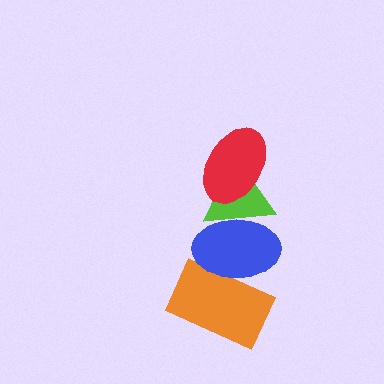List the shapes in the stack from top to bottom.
From top to bottom: the red ellipse, the lime triangle, the blue ellipse, the orange rectangle.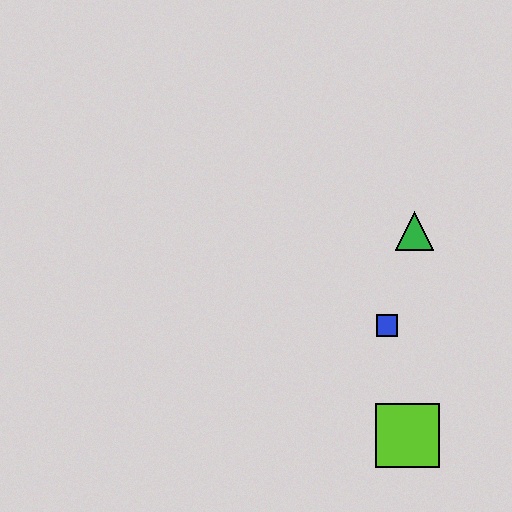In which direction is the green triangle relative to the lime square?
The green triangle is above the lime square.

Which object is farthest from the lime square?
The green triangle is farthest from the lime square.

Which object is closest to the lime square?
The blue square is closest to the lime square.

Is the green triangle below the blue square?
No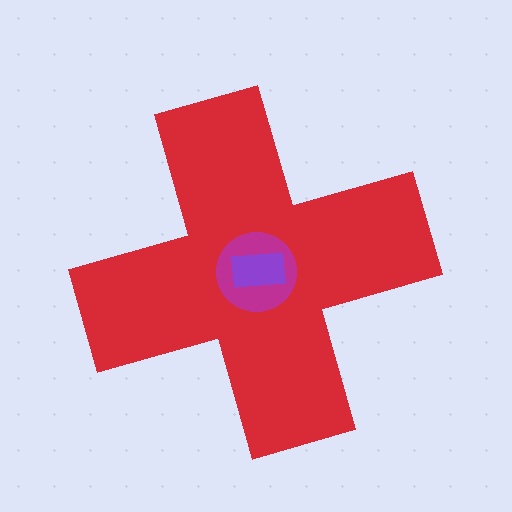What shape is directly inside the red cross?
The magenta circle.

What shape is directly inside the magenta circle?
The purple rectangle.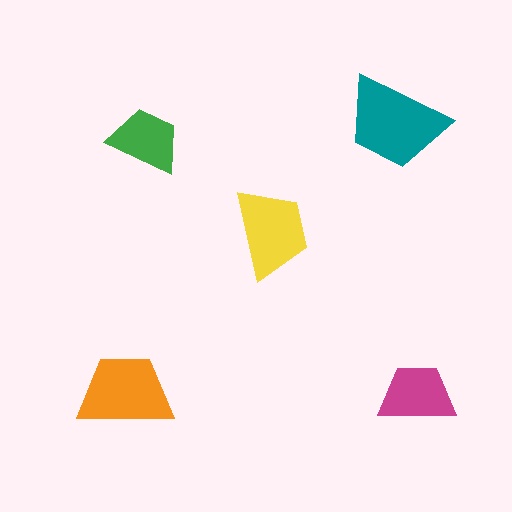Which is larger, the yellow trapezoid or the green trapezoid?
The yellow one.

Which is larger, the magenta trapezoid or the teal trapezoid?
The teal one.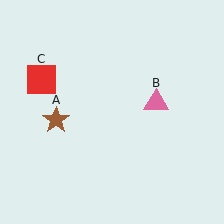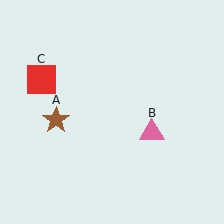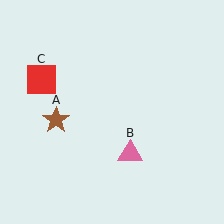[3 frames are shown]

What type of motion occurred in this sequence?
The pink triangle (object B) rotated clockwise around the center of the scene.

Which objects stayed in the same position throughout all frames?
Brown star (object A) and red square (object C) remained stationary.